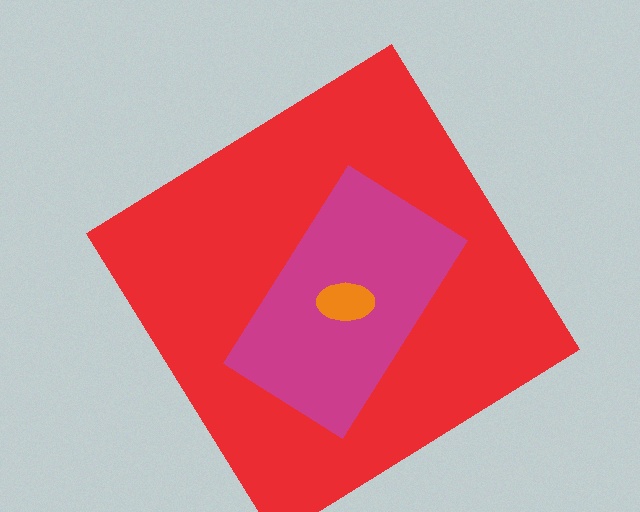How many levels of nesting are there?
3.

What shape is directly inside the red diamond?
The magenta rectangle.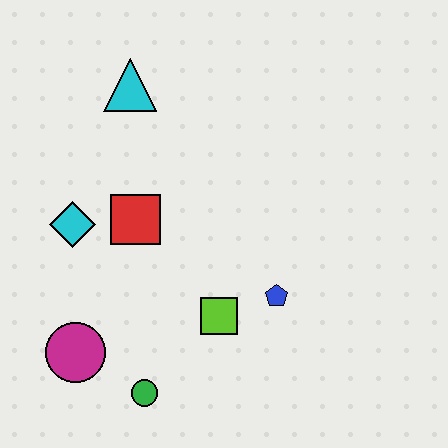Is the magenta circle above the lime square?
No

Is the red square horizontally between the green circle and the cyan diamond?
Yes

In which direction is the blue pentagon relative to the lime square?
The blue pentagon is to the right of the lime square.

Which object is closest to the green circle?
The magenta circle is closest to the green circle.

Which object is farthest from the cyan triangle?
The green circle is farthest from the cyan triangle.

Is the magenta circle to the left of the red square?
Yes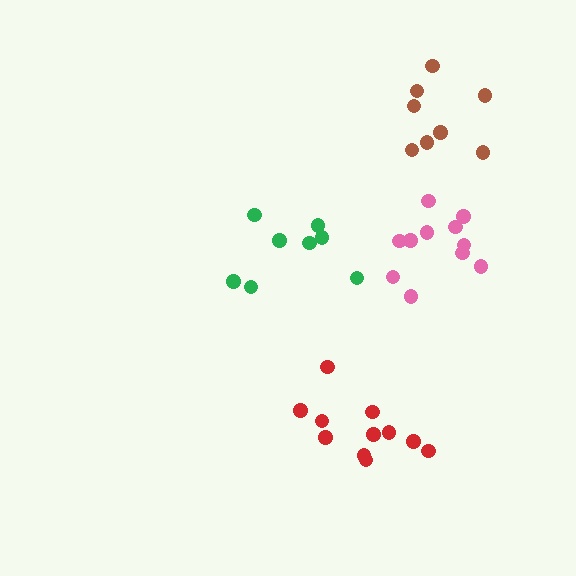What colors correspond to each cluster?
The clusters are colored: pink, brown, red, green.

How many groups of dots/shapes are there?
There are 4 groups.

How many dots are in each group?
Group 1: 11 dots, Group 2: 8 dots, Group 3: 11 dots, Group 4: 8 dots (38 total).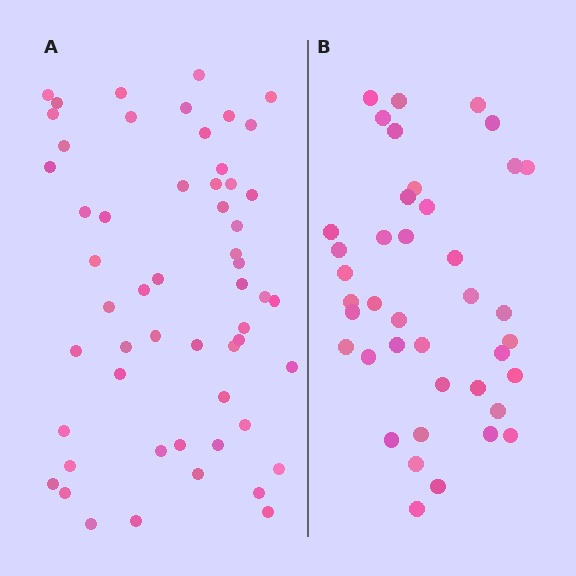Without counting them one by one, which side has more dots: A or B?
Region A (the left region) has more dots.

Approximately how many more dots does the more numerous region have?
Region A has approximately 15 more dots than region B.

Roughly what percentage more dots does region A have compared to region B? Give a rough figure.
About 40% more.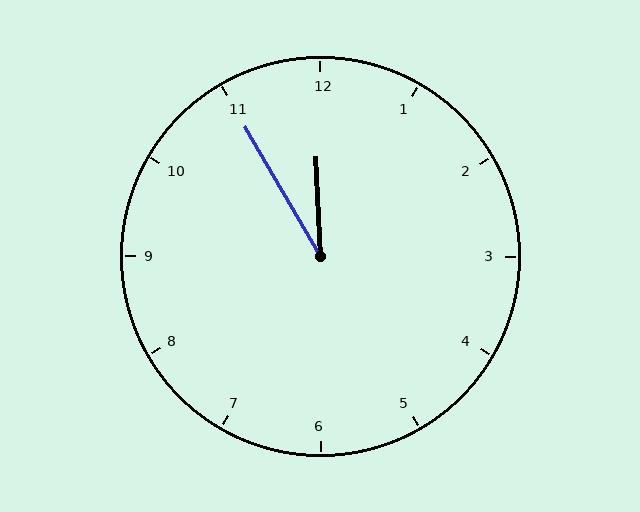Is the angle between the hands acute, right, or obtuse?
It is acute.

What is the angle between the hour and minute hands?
Approximately 28 degrees.